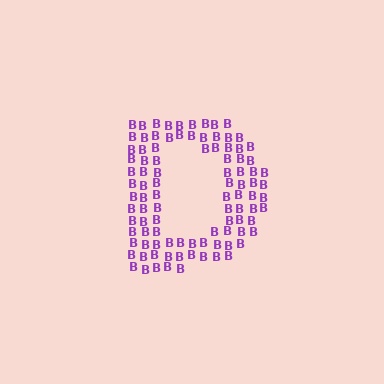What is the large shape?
The large shape is the letter D.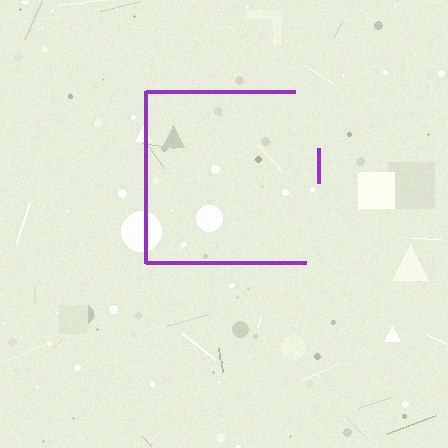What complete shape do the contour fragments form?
The contour fragments form a square.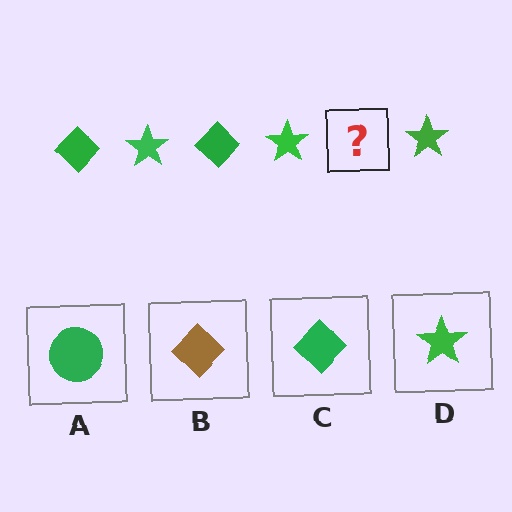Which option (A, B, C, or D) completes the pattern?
C.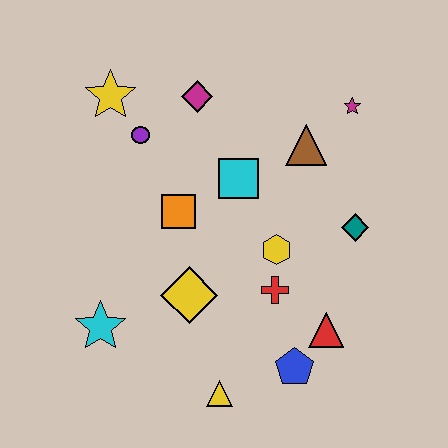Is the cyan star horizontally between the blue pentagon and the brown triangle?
No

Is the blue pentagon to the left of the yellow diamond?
No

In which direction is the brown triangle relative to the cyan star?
The brown triangle is to the right of the cyan star.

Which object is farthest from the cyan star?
The magenta star is farthest from the cyan star.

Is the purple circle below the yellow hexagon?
No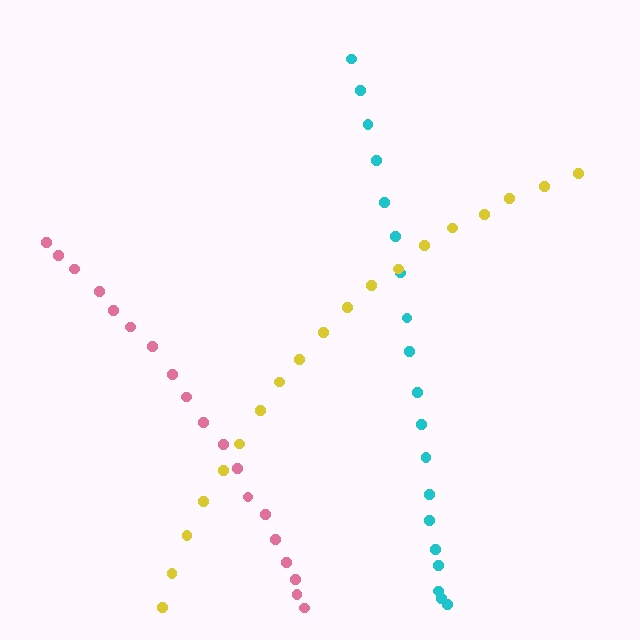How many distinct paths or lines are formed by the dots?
There are 3 distinct paths.